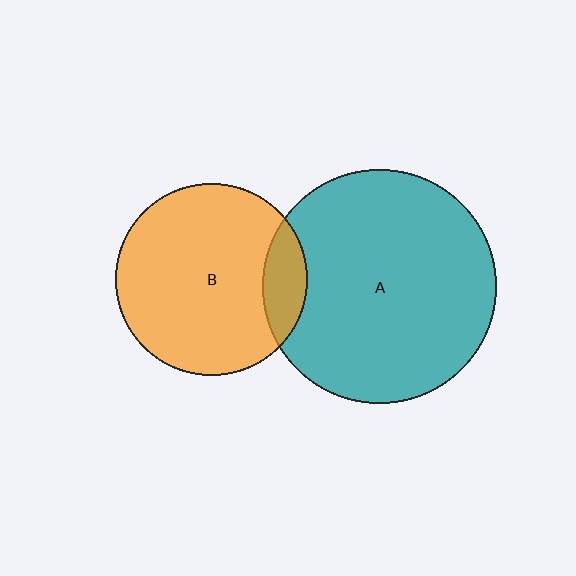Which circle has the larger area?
Circle A (teal).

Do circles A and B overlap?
Yes.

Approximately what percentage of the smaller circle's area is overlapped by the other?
Approximately 15%.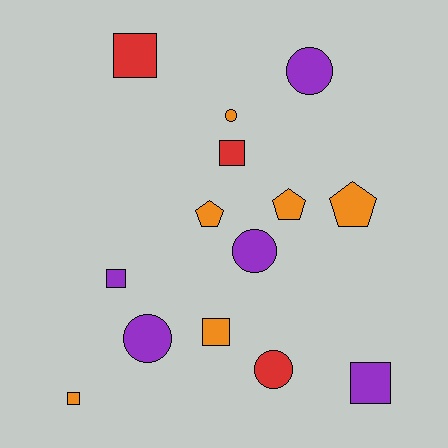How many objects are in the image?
There are 14 objects.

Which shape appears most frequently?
Square, with 6 objects.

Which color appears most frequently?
Orange, with 6 objects.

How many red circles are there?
There is 1 red circle.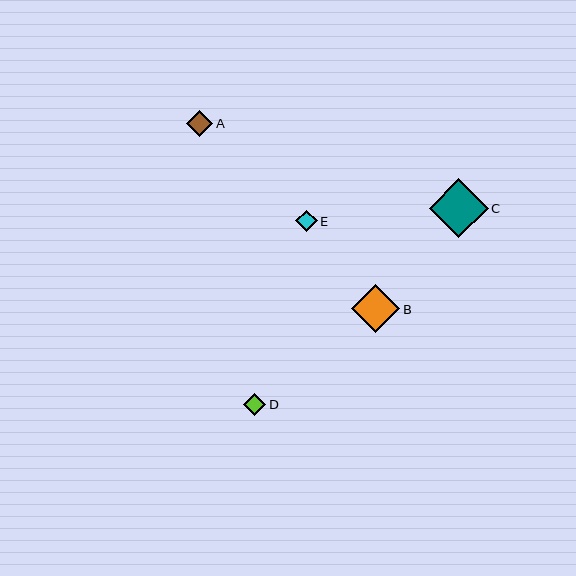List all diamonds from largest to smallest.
From largest to smallest: C, B, A, D, E.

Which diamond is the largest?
Diamond C is the largest with a size of approximately 59 pixels.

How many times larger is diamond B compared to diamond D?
Diamond B is approximately 2.2 times the size of diamond D.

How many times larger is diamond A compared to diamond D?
Diamond A is approximately 1.2 times the size of diamond D.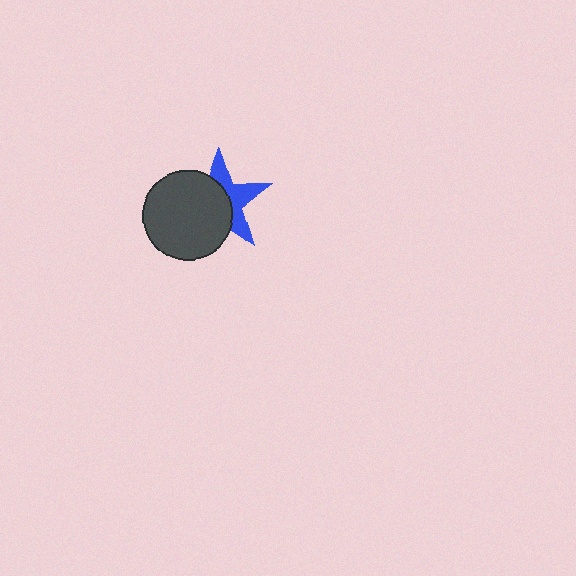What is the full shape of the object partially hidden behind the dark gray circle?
The partially hidden object is a blue star.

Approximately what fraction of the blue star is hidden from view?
Roughly 56% of the blue star is hidden behind the dark gray circle.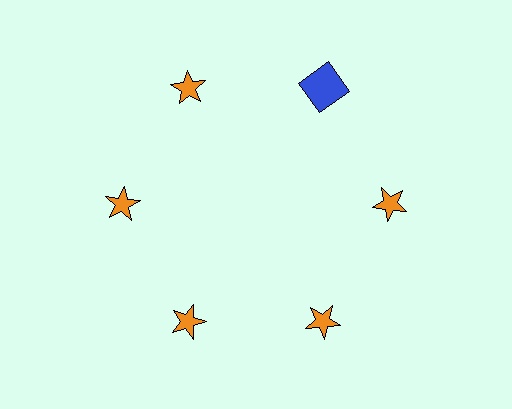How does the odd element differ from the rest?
It differs in both color (blue instead of orange) and shape (square instead of star).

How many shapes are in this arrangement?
There are 6 shapes arranged in a ring pattern.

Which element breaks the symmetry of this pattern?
The blue square at roughly the 1 o'clock position breaks the symmetry. All other shapes are orange stars.